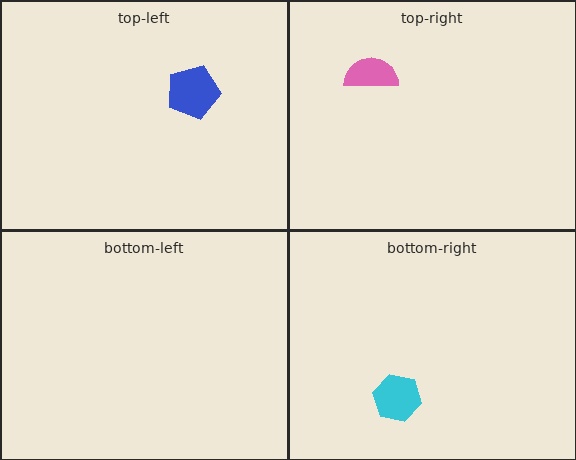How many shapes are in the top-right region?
1.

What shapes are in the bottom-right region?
The cyan hexagon.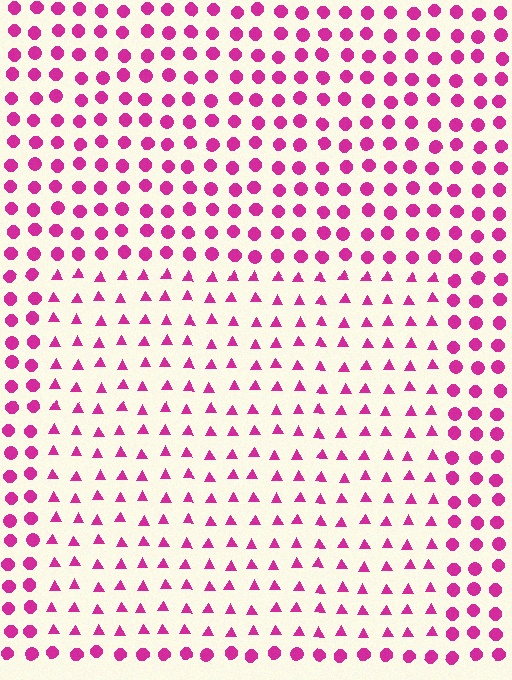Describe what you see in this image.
The image is filled with small magenta elements arranged in a uniform grid. A rectangle-shaped region contains triangles, while the surrounding area contains circles. The boundary is defined purely by the change in element shape.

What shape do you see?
I see a rectangle.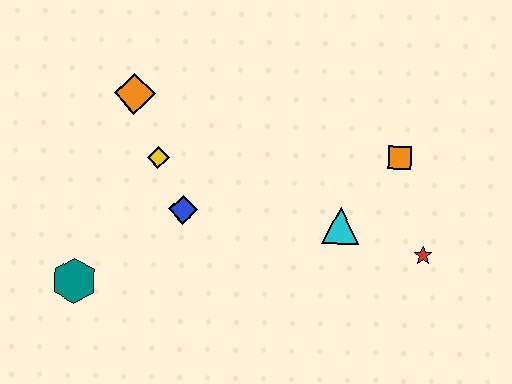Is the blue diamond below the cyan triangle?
No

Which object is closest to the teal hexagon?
The blue diamond is closest to the teal hexagon.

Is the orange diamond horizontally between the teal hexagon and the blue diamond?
Yes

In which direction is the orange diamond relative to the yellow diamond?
The orange diamond is above the yellow diamond.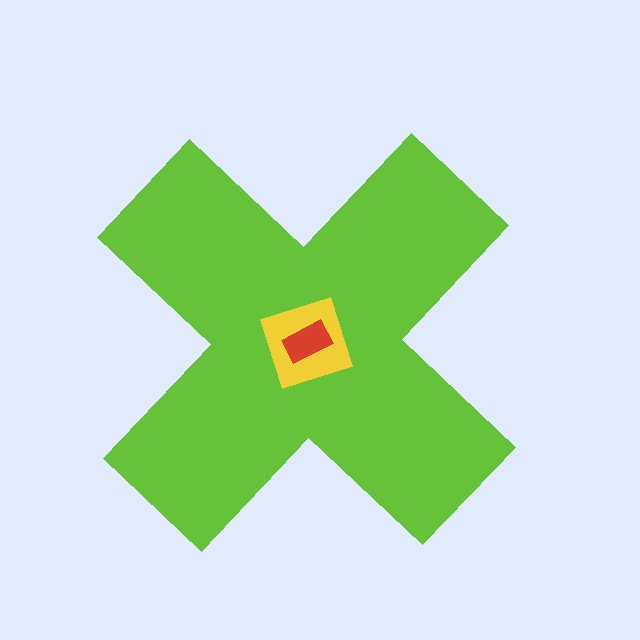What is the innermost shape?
The red rectangle.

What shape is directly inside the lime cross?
The yellow square.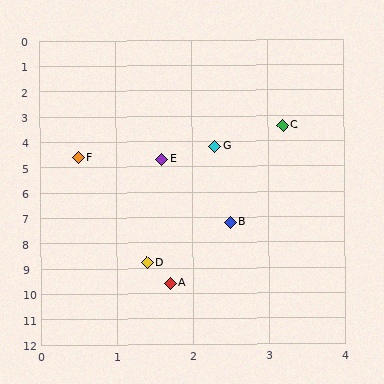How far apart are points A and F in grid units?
Points A and F are about 5.1 grid units apart.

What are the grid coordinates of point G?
Point G is at approximately (2.3, 4.2).